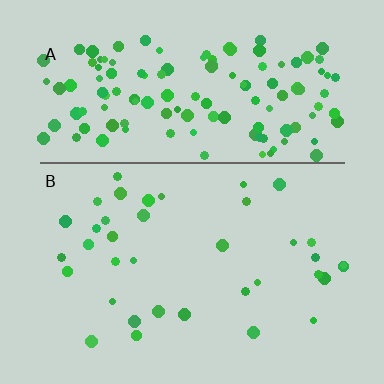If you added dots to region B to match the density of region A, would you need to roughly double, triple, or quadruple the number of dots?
Approximately quadruple.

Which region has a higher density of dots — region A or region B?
A (the top).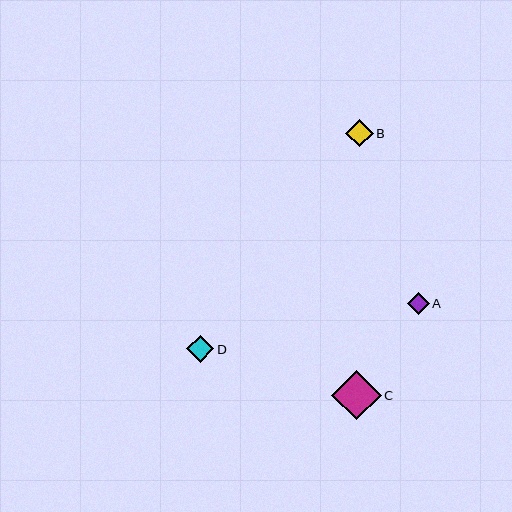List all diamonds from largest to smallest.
From largest to smallest: C, B, D, A.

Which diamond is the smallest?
Diamond A is the smallest with a size of approximately 22 pixels.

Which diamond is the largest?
Diamond C is the largest with a size of approximately 49 pixels.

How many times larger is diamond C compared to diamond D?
Diamond C is approximately 1.8 times the size of diamond D.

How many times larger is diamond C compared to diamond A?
Diamond C is approximately 2.2 times the size of diamond A.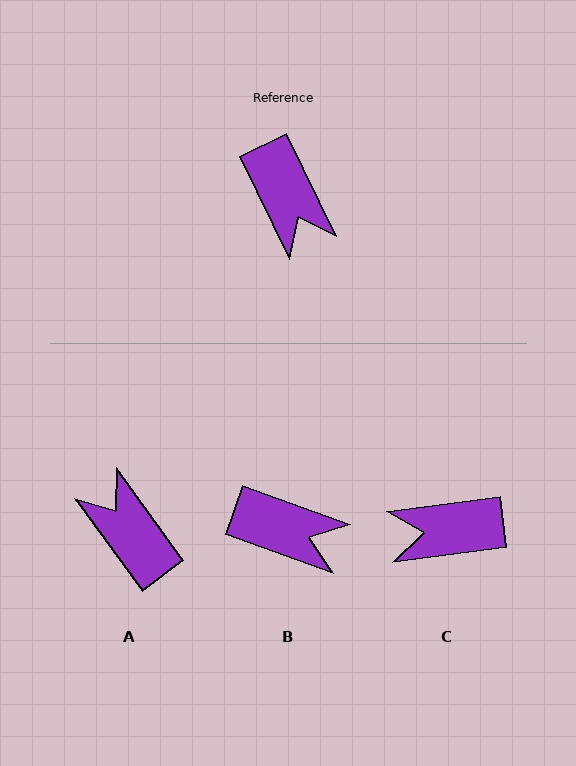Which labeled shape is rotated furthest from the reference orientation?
A, about 170 degrees away.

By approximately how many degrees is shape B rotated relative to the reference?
Approximately 44 degrees counter-clockwise.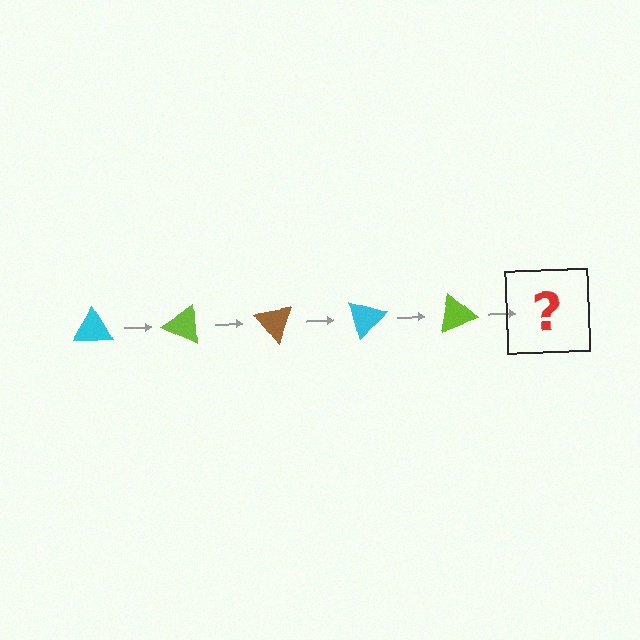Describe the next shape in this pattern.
It should be a brown triangle, rotated 125 degrees from the start.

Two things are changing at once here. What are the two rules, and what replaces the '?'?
The two rules are that it rotates 25 degrees each step and the color cycles through cyan, lime, and brown. The '?' should be a brown triangle, rotated 125 degrees from the start.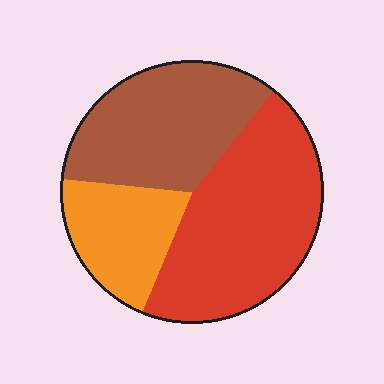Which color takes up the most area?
Red, at roughly 45%.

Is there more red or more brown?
Red.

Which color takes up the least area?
Orange, at roughly 20%.